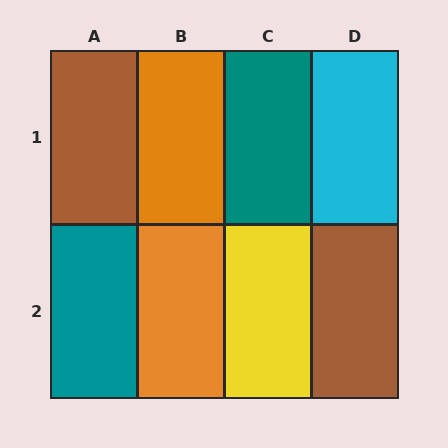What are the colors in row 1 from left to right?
Brown, orange, teal, cyan.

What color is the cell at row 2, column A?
Teal.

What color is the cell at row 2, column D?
Brown.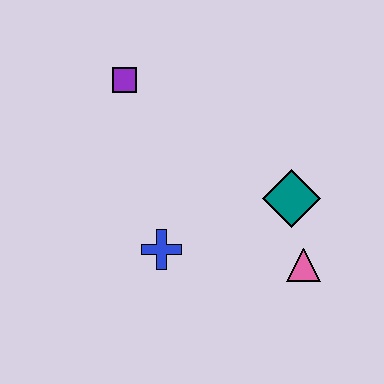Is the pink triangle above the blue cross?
No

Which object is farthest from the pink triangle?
The purple square is farthest from the pink triangle.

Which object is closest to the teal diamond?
The pink triangle is closest to the teal diamond.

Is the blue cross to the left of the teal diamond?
Yes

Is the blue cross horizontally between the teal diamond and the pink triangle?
No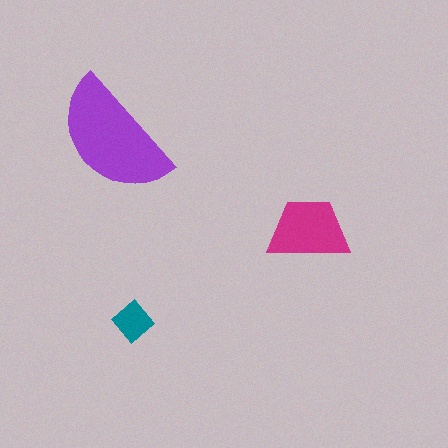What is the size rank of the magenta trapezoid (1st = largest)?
2nd.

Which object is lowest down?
The teal diamond is bottommost.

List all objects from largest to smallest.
The purple semicircle, the magenta trapezoid, the teal diamond.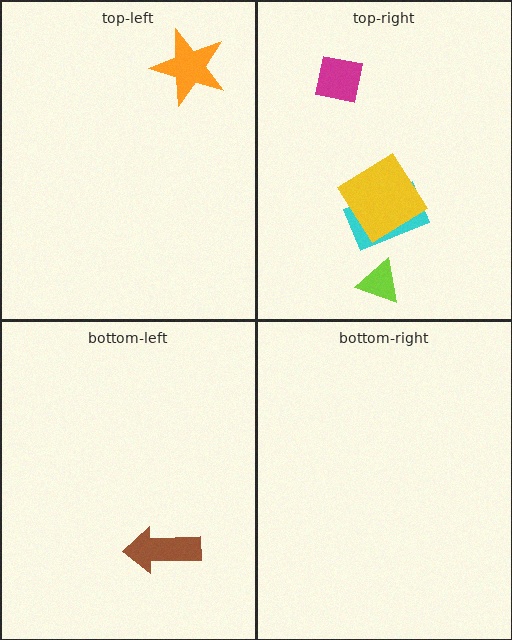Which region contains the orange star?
The top-left region.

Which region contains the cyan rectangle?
The top-right region.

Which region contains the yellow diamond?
The top-right region.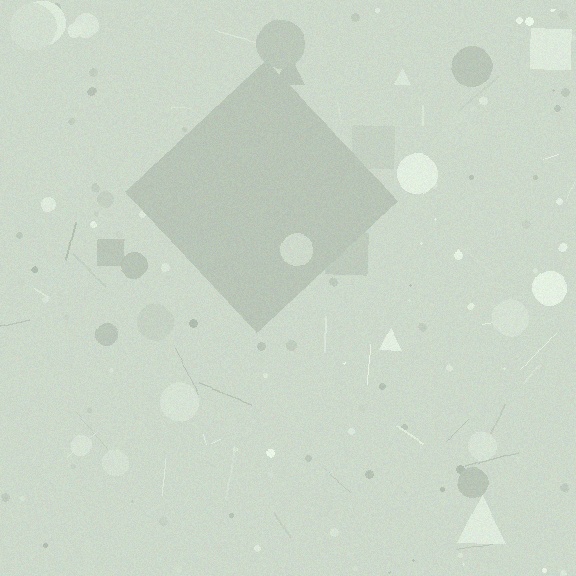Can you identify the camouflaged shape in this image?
The camouflaged shape is a diamond.